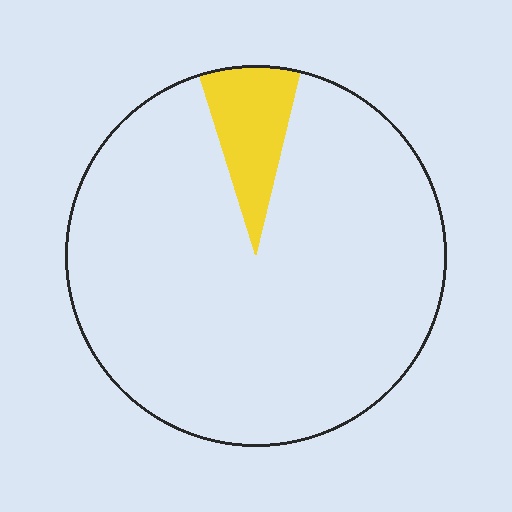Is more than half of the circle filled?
No.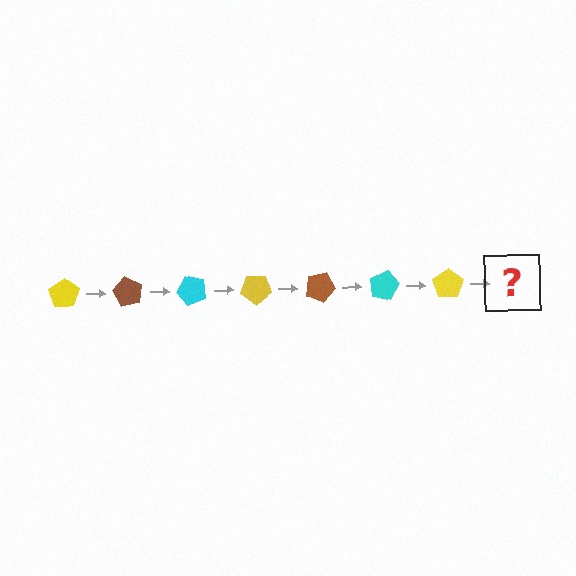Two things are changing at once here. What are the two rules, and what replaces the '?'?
The two rules are that it rotates 60 degrees each step and the color cycles through yellow, brown, and cyan. The '?' should be a brown pentagon, rotated 420 degrees from the start.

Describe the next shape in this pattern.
It should be a brown pentagon, rotated 420 degrees from the start.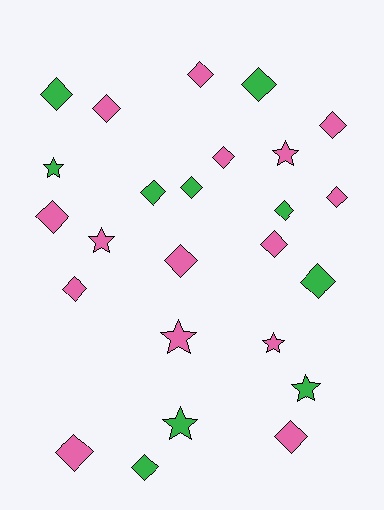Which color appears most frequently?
Pink, with 15 objects.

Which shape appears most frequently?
Diamond, with 18 objects.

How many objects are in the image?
There are 25 objects.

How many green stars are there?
There are 3 green stars.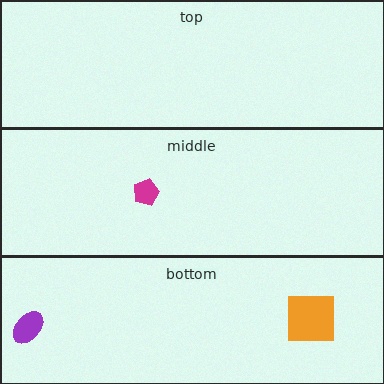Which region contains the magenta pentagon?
The middle region.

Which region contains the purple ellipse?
The bottom region.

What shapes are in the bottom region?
The purple ellipse, the orange square.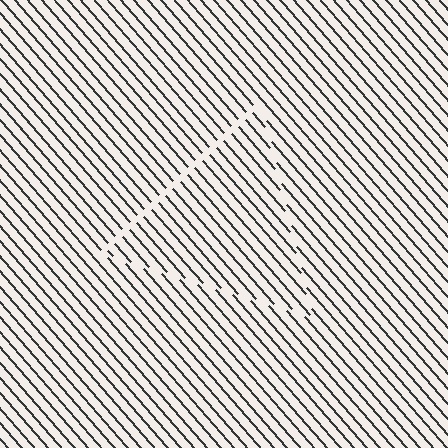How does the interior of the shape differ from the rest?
The interior of the shape contains the same grating, shifted by half a period — the contour is defined by the phase discontinuity where line-ends from the inner and outer gratings abut.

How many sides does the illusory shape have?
3 sides — the line-ends trace a triangle.